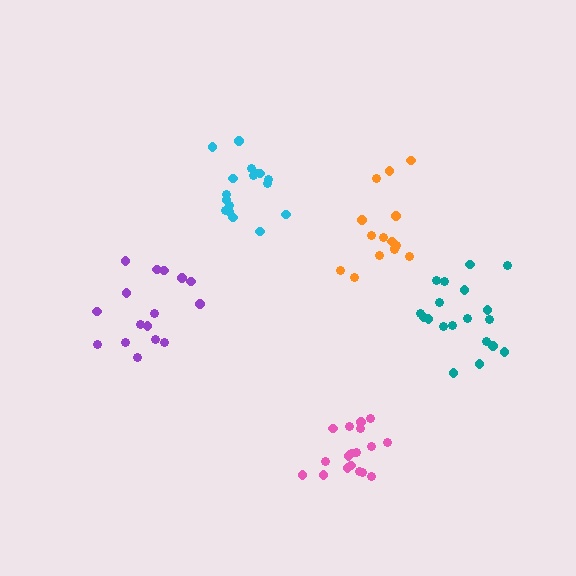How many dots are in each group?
Group 1: 17 dots, Group 2: 16 dots, Group 3: 15 dots, Group 4: 19 dots, Group 5: 18 dots (85 total).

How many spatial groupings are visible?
There are 5 spatial groupings.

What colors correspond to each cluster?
The clusters are colored: cyan, purple, orange, teal, pink.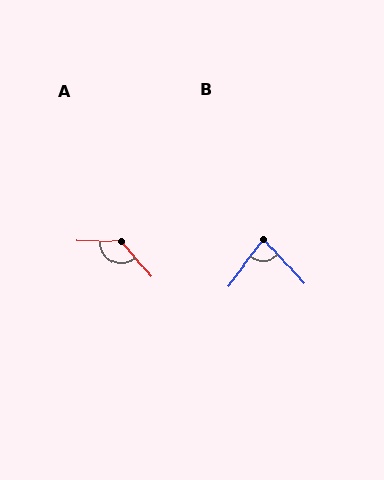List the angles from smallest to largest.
B (79°), A (131°).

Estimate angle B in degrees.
Approximately 79 degrees.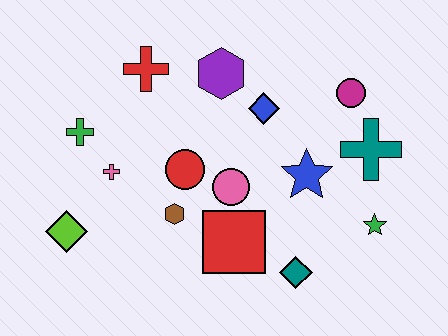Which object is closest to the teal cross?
The magenta circle is closest to the teal cross.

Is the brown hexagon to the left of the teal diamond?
Yes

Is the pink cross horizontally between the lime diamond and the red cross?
Yes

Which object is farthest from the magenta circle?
The lime diamond is farthest from the magenta circle.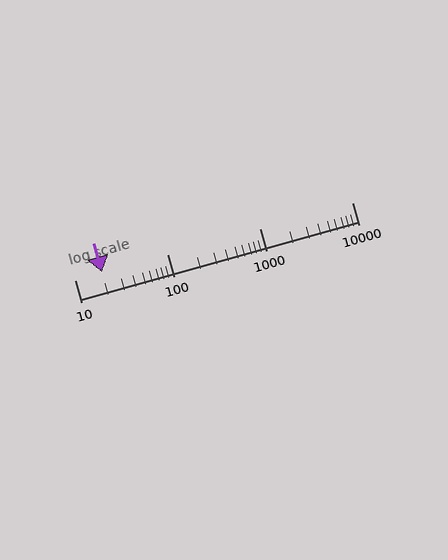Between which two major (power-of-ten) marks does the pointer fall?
The pointer is between 10 and 100.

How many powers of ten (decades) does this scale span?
The scale spans 3 decades, from 10 to 10000.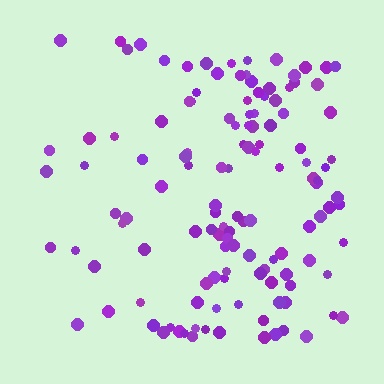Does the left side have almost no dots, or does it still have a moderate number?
Still a moderate number, just noticeably fewer than the right.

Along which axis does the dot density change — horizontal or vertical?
Horizontal.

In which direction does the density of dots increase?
From left to right, with the right side densest.